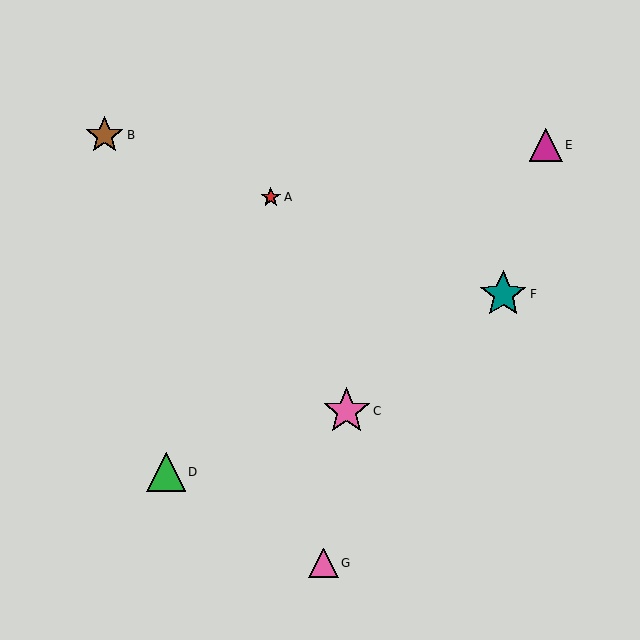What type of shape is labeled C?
Shape C is a pink star.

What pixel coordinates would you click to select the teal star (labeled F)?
Click at (503, 294) to select the teal star F.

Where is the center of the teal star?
The center of the teal star is at (503, 294).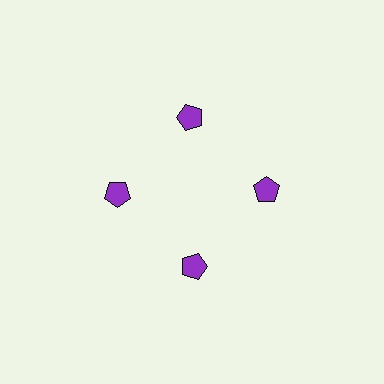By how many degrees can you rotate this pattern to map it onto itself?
The pattern maps onto itself every 90 degrees of rotation.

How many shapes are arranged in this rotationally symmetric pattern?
There are 4 shapes, arranged in 4 groups of 1.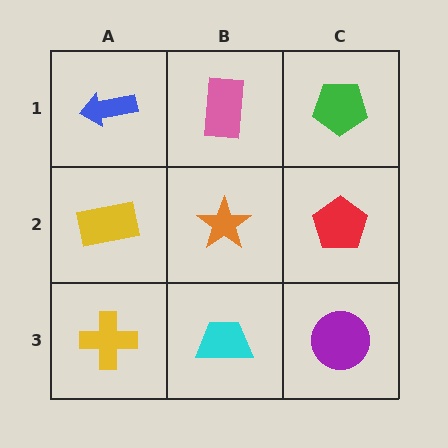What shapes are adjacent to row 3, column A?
A yellow rectangle (row 2, column A), a cyan trapezoid (row 3, column B).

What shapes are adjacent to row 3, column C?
A red pentagon (row 2, column C), a cyan trapezoid (row 3, column B).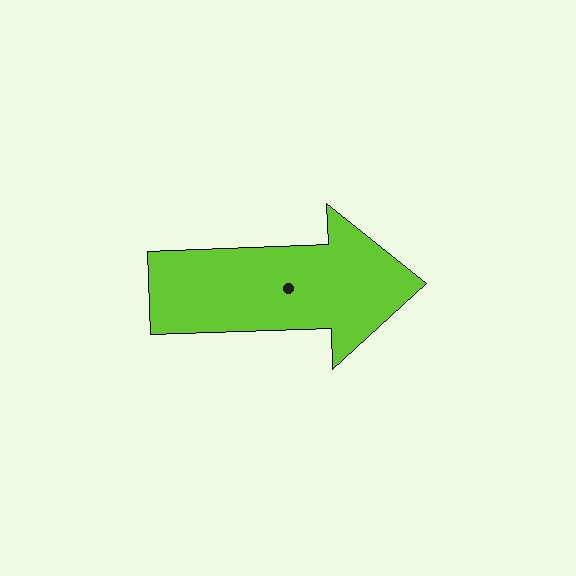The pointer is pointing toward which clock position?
Roughly 3 o'clock.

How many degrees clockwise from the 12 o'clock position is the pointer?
Approximately 88 degrees.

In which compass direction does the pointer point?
East.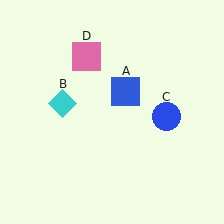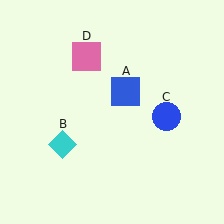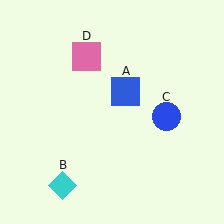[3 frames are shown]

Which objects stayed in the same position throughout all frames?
Blue square (object A) and blue circle (object C) and pink square (object D) remained stationary.